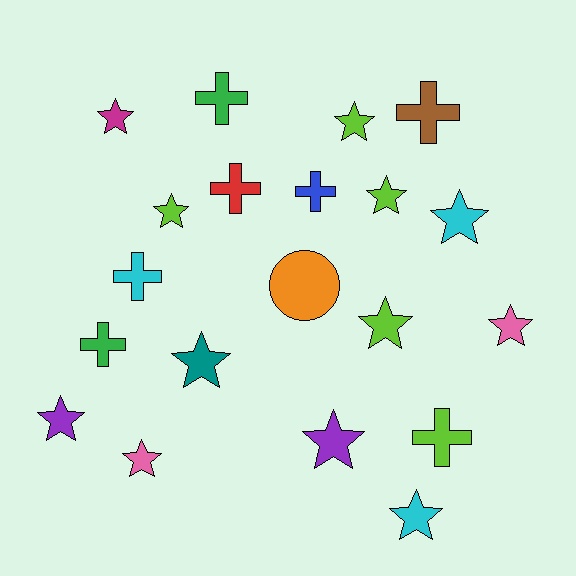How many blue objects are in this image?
There is 1 blue object.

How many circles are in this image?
There is 1 circle.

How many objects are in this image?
There are 20 objects.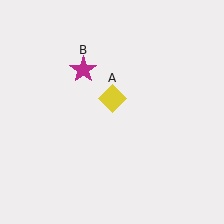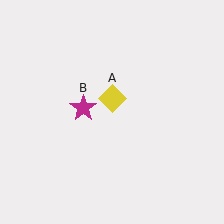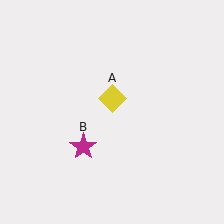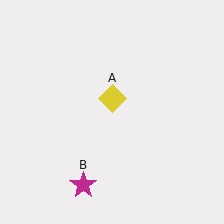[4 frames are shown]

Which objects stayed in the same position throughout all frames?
Yellow diamond (object A) remained stationary.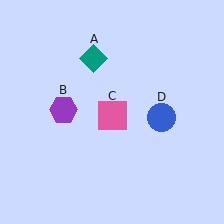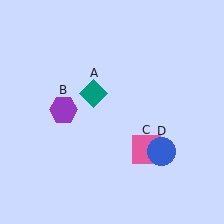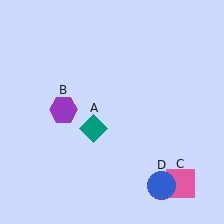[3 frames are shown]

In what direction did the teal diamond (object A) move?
The teal diamond (object A) moved down.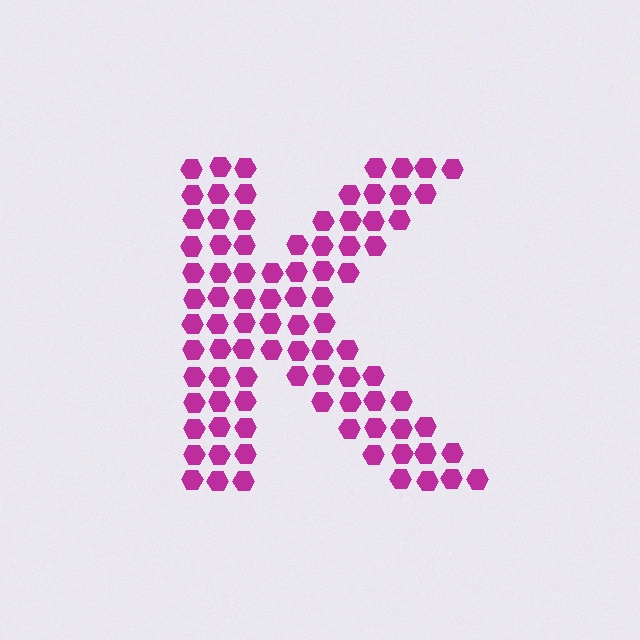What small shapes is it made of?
It is made of small hexagons.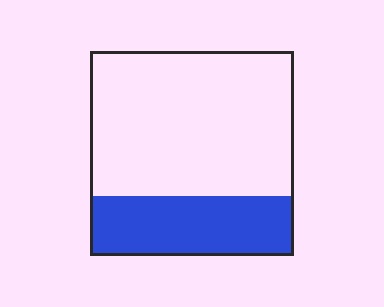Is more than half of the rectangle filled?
No.